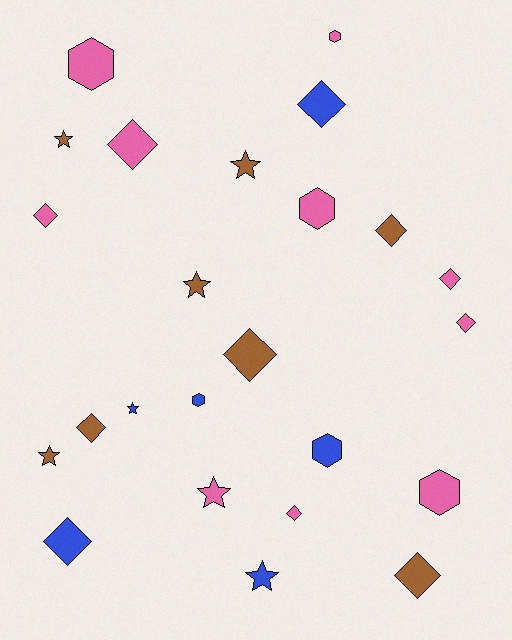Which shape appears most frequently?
Diamond, with 11 objects.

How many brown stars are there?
There are 4 brown stars.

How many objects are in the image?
There are 24 objects.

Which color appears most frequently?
Pink, with 10 objects.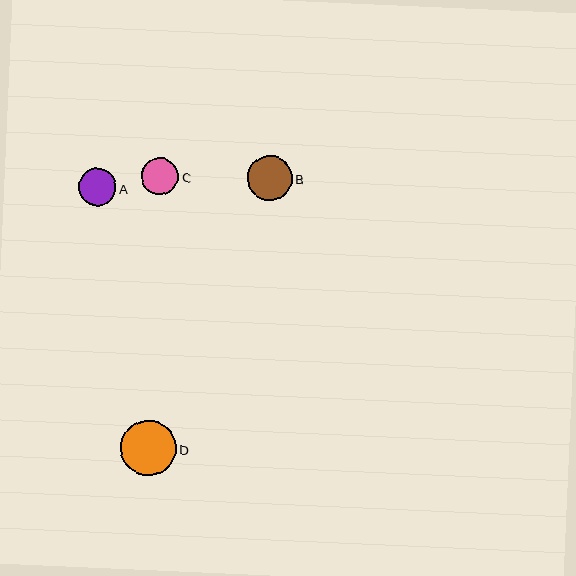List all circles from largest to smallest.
From largest to smallest: D, B, A, C.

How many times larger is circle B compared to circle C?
Circle B is approximately 1.2 times the size of circle C.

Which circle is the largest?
Circle D is the largest with a size of approximately 55 pixels.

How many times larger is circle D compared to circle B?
Circle D is approximately 1.2 times the size of circle B.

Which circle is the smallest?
Circle C is the smallest with a size of approximately 37 pixels.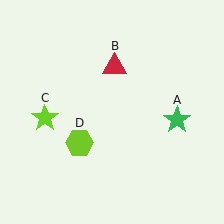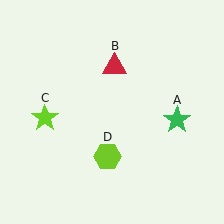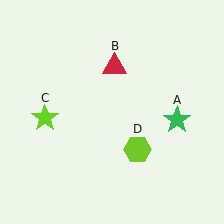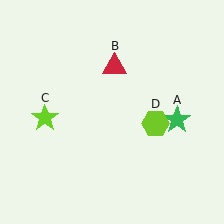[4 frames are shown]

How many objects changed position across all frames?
1 object changed position: lime hexagon (object D).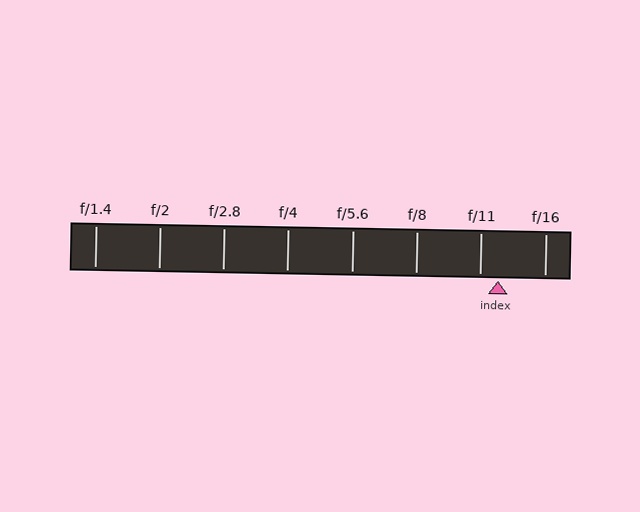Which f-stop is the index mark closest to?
The index mark is closest to f/11.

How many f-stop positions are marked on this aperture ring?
There are 8 f-stop positions marked.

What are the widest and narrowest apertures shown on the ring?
The widest aperture shown is f/1.4 and the narrowest is f/16.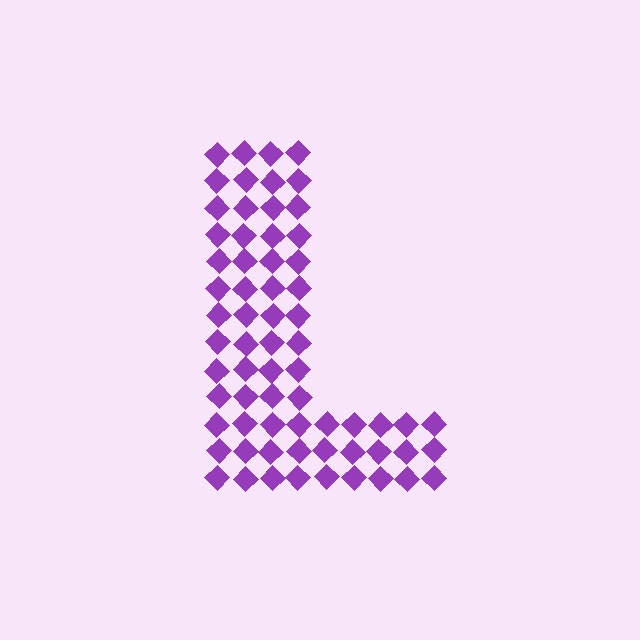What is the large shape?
The large shape is the letter L.